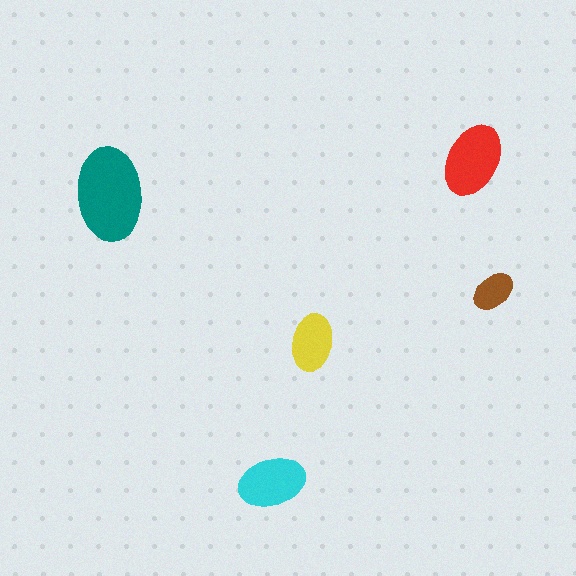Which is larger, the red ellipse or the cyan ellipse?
The red one.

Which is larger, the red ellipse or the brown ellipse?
The red one.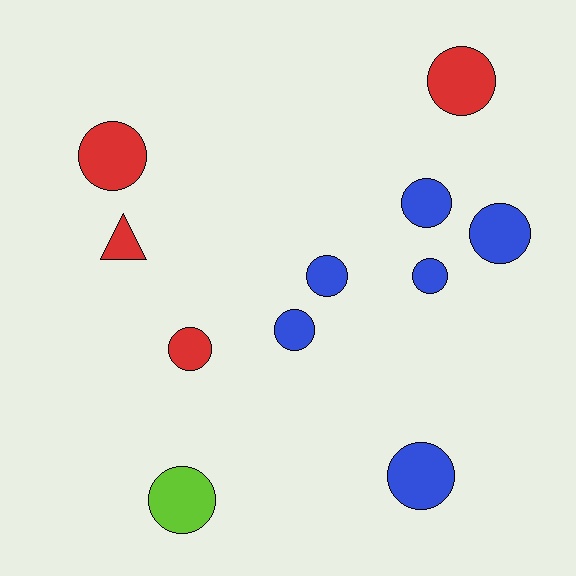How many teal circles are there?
There are no teal circles.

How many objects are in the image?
There are 11 objects.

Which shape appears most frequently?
Circle, with 10 objects.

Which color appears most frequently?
Blue, with 6 objects.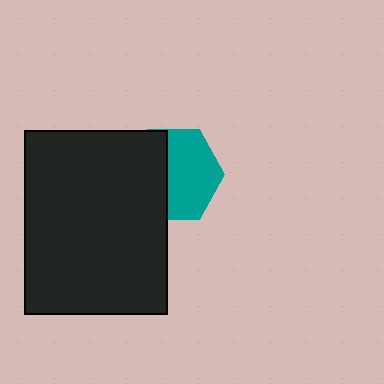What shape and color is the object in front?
The object in front is a black rectangle.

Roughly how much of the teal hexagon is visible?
About half of it is visible (roughly 57%).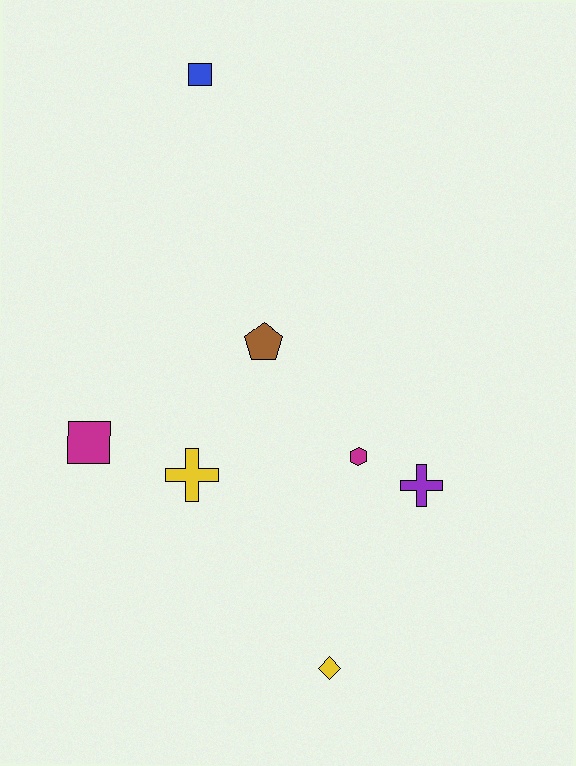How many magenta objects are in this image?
There are 2 magenta objects.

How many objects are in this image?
There are 7 objects.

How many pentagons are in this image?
There is 1 pentagon.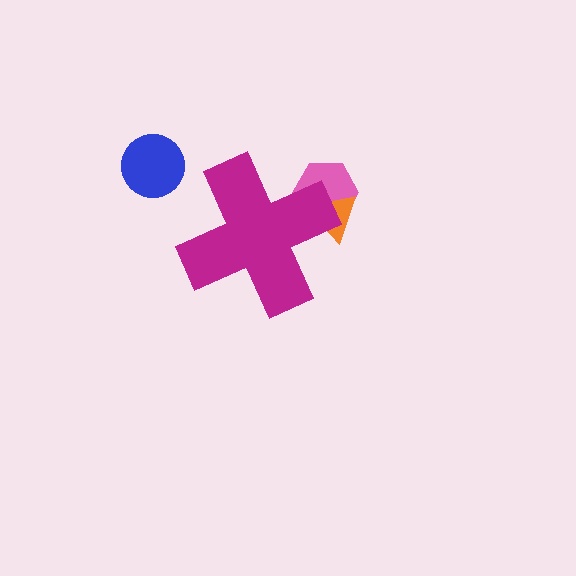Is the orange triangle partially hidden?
Yes, the orange triangle is partially hidden behind the magenta cross.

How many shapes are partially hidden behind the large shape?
2 shapes are partially hidden.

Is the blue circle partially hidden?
No, the blue circle is fully visible.